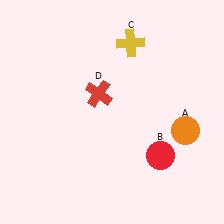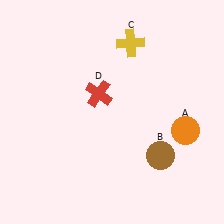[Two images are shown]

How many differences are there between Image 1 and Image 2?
There is 1 difference between the two images.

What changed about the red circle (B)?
In Image 1, B is red. In Image 2, it changed to brown.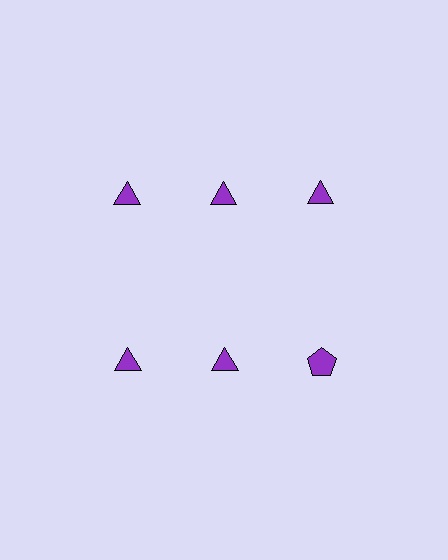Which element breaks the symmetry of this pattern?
The purple pentagon in the second row, center column breaks the symmetry. All other shapes are purple triangles.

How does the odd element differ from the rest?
It has a different shape: pentagon instead of triangle.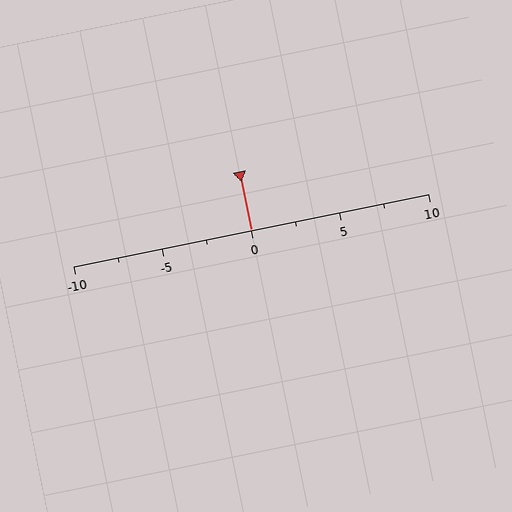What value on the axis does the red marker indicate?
The marker indicates approximately 0.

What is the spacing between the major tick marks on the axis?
The major ticks are spaced 5 apart.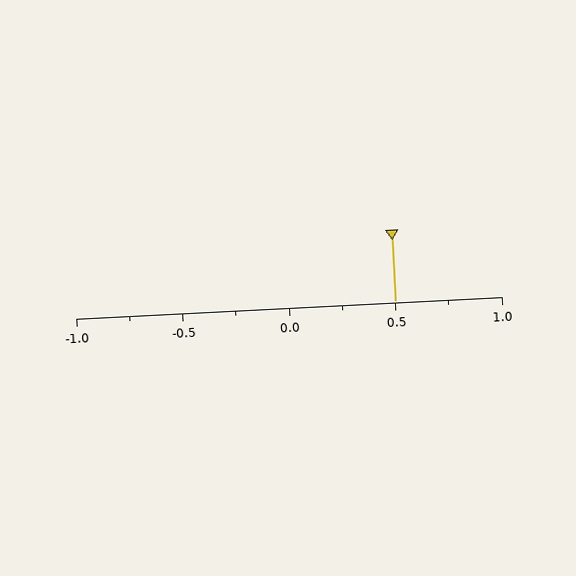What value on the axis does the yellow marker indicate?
The marker indicates approximately 0.5.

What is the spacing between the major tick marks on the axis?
The major ticks are spaced 0.5 apart.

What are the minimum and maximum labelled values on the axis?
The axis runs from -1.0 to 1.0.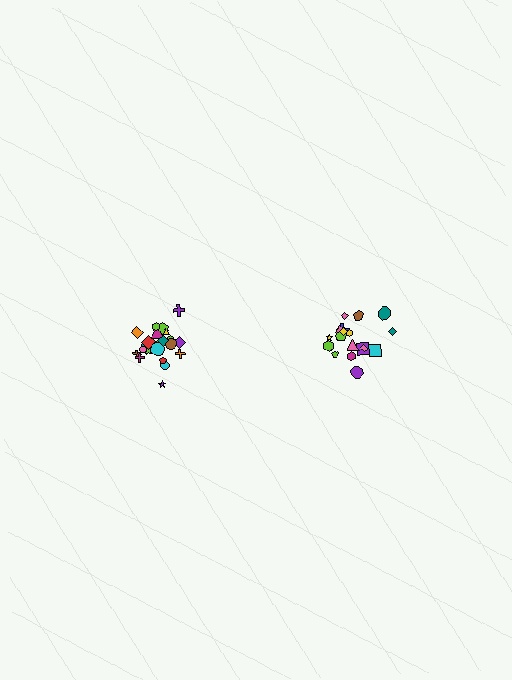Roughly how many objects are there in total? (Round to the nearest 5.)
Roughly 40 objects in total.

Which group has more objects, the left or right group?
The left group.